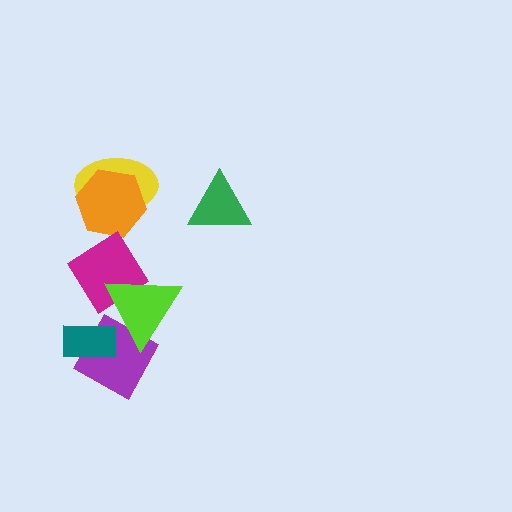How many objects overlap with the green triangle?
0 objects overlap with the green triangle.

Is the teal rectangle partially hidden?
Yes, it is partially covered by another shape.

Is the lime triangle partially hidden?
No, no other shape covers it.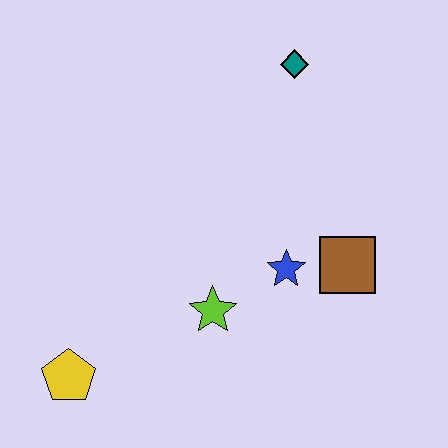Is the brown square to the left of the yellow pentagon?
No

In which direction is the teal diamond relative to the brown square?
The teal diamond is above the brown square.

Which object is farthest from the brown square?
The yellow pentagon is farthest from the brown square.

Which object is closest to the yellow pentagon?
The lime star is closest to the yellow pentagon.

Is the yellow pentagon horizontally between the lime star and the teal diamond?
No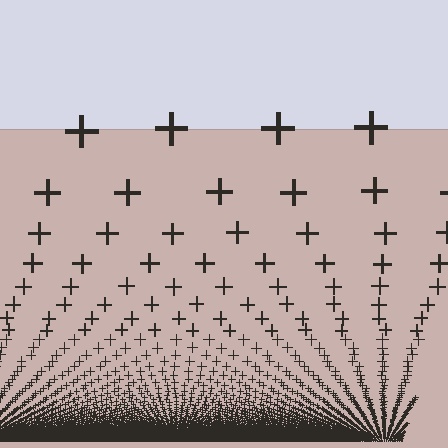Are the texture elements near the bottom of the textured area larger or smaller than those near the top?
Smaller. The gradient is inverted — elements near the bottom are smaller and denser.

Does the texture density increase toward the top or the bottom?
Density increases toward the bottom.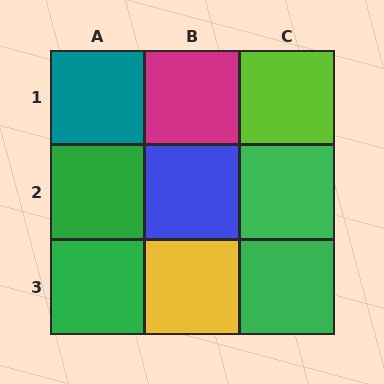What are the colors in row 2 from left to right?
Green, blue, green.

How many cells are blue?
1 cell is blue.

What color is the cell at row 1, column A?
Teal.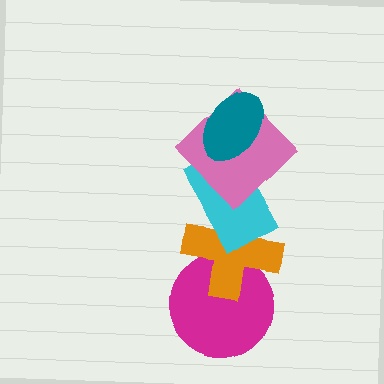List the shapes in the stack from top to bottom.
From top to bottom: the teal ellipse, the pink diamond, the cyan rectangle, the orange cross, the magenta circle.